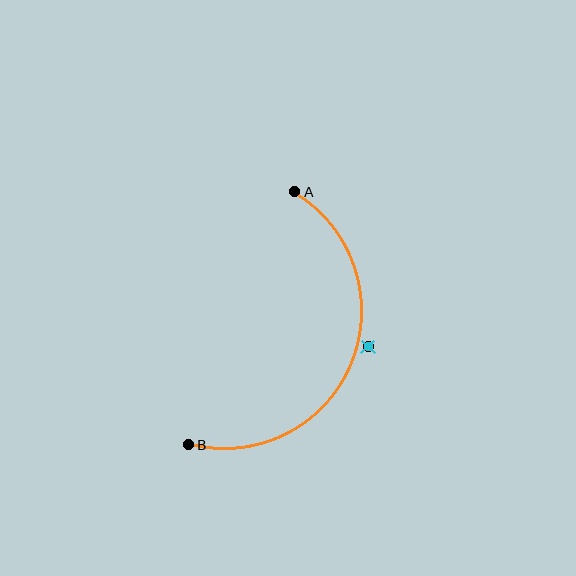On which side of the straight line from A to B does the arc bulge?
The arc bulges to the right of the straight line connecting A and B.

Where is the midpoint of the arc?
The arc midpoint is the point on the curve farthest from the straight line joining A and B. It sits to the right of that line.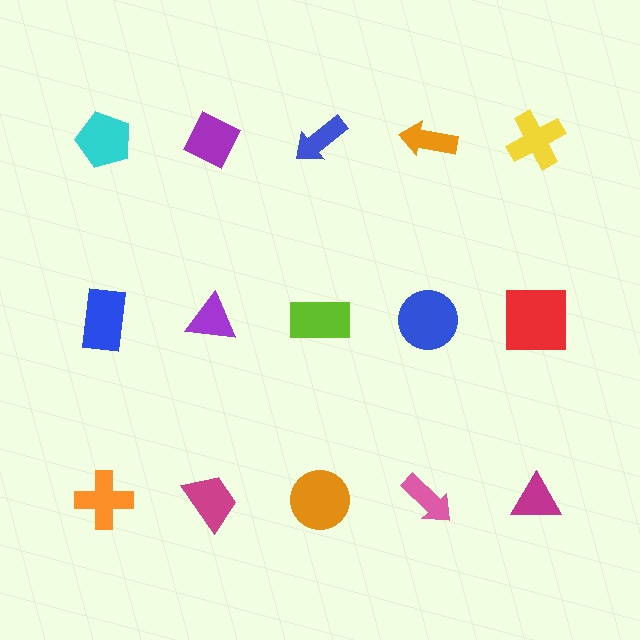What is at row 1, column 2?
A purple diamond.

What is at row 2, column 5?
A red square.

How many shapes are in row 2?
5 shapes.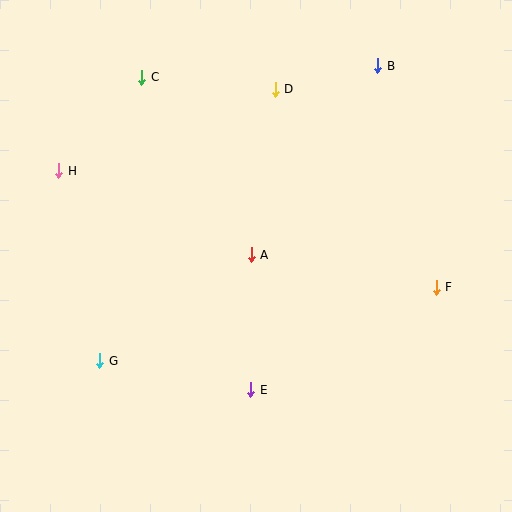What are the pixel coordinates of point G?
Point G is at (100, 361).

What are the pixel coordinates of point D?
Point D is at (275, 89).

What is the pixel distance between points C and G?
The distance between C and G is 287 pixels.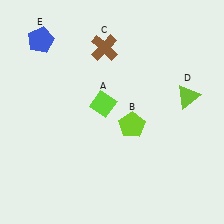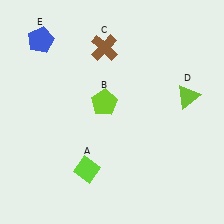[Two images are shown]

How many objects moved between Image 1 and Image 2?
2 objects moved between the two images.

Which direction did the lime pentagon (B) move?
The lime pentagon (B) moved left.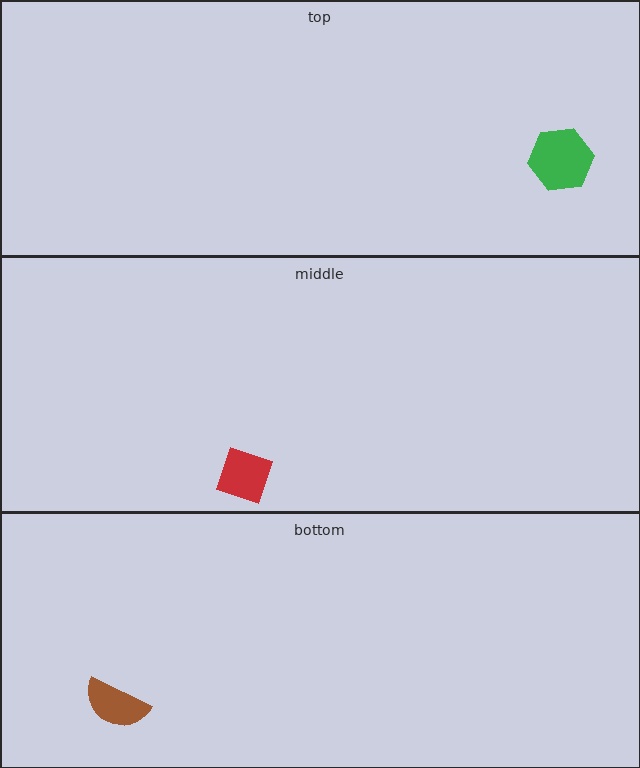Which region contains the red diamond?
The middle region.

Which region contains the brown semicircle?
The bottom region.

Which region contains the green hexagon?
The top region.